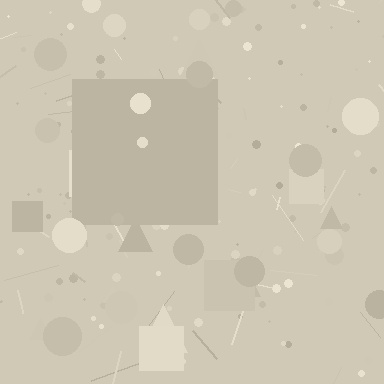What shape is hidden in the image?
A square is hidden in the image.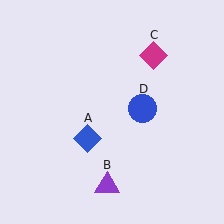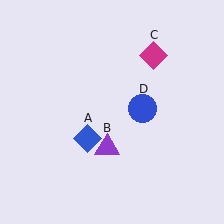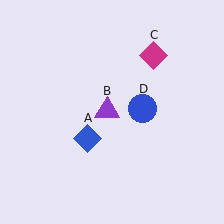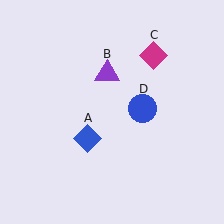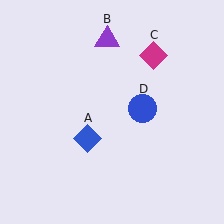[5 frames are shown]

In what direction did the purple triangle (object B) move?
The purple triangle (object B) moved up.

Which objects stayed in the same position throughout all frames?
Blue diamond (object A) and magenta diamond (object C) and blue circle (object D) remained stationary.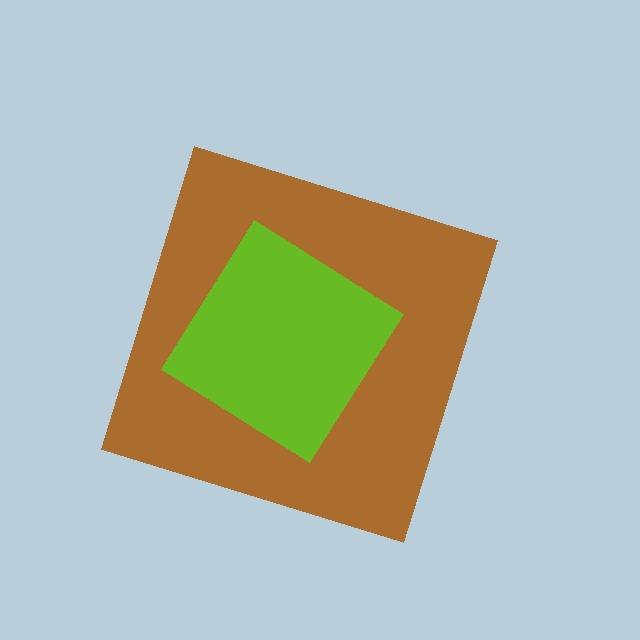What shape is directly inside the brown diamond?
The lime diamond.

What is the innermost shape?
The lime diamond.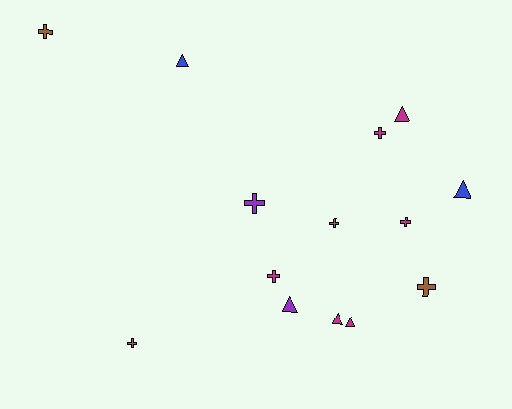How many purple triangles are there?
There is 1 purple triangle.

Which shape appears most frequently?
Cross, with 8 objects.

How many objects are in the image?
There are 14 objects.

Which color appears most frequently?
Magenta, with 6 objects.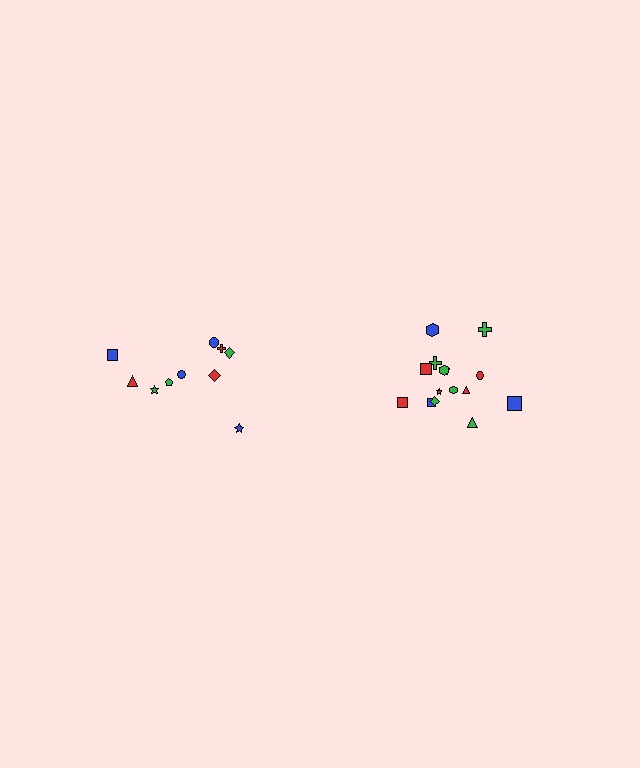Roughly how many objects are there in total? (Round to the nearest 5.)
Roughly 25 objects in total.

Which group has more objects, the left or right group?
The right group.